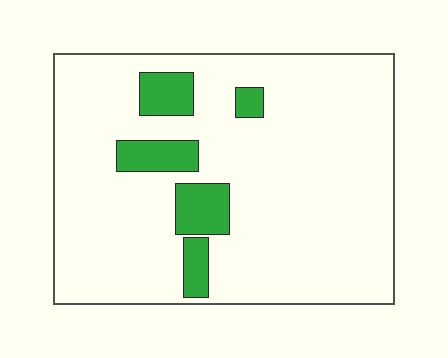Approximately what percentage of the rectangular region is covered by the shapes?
Approximately 10%.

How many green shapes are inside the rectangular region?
5.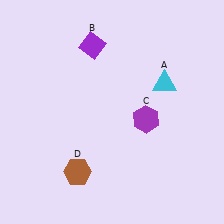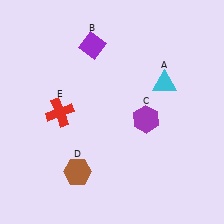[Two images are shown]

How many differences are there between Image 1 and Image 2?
There is 1 difference between the two images.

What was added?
A red cross (E) was added in Image 2.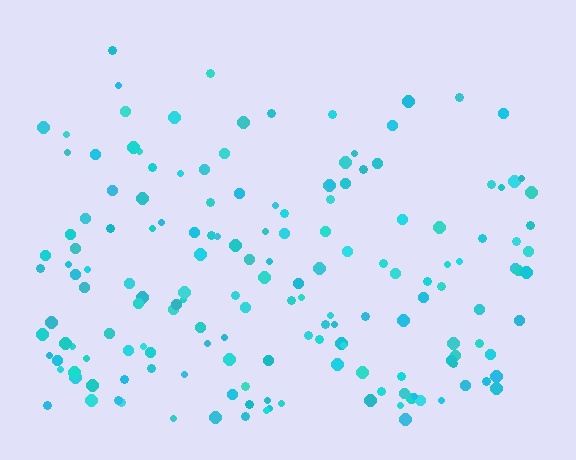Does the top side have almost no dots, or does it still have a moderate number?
Still a moderate number, just noticeably fewer than the bottom.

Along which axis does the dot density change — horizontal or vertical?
Vertical.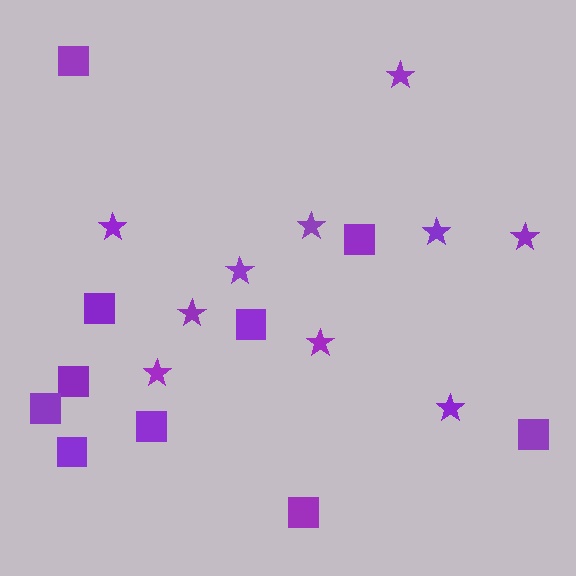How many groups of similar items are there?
There are 2 groups: one group of stars (10) and one group of squares (10).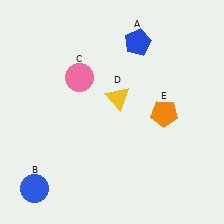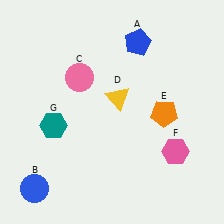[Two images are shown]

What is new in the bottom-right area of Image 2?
A pink hexagon (F) was added in the bottom-right area of Image 2.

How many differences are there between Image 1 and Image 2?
There are 2 differences between the two images.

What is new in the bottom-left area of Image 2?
A teal hexagon (G) was added in the bottom-left area of Image 2.